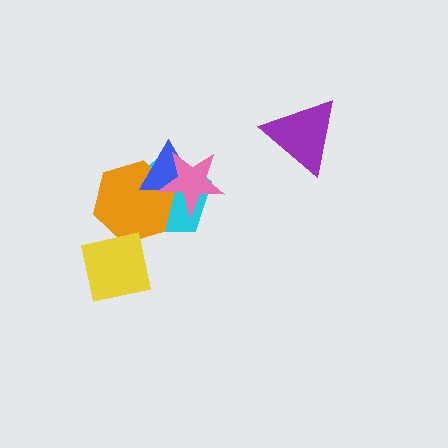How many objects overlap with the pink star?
3 objects overlap with the pink star.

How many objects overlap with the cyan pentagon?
3 objects overlap with the cyan pentagon.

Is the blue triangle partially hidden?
Yes, it is partially covered by another shape.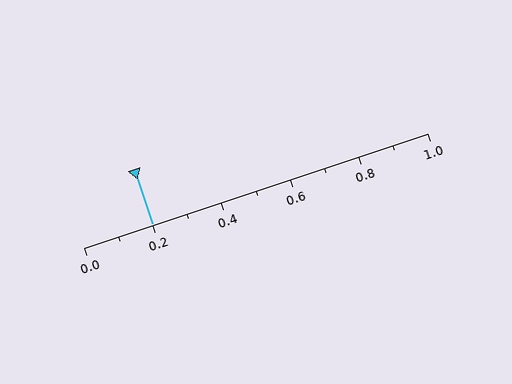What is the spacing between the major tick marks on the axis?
The major ticks are spaced 0.2 apart.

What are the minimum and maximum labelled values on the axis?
The axis runs from 0.0 to 1.0.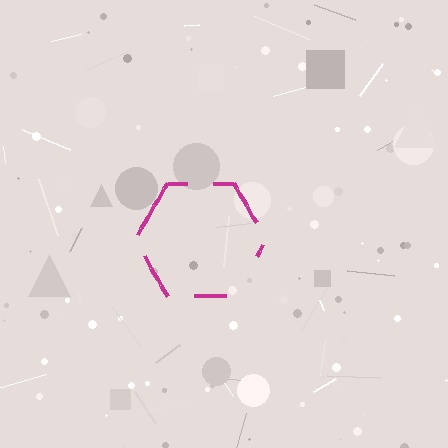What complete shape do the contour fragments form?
The contour fragments form a hexagon.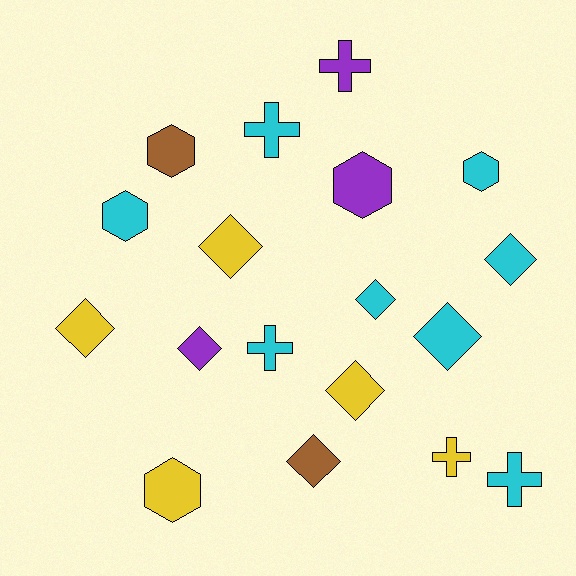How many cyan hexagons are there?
There are 2 cyan hexagons.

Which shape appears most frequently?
Diamond, with 8 objects.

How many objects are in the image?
There are 18 objects.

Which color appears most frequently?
Cyan, with 8 objects.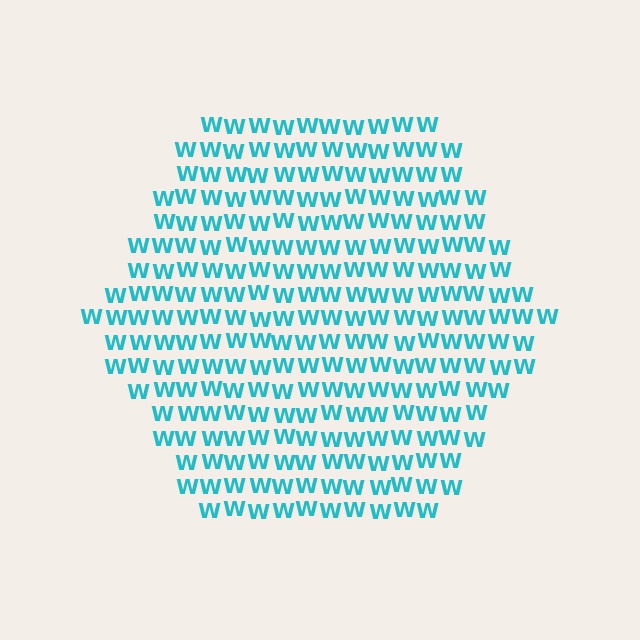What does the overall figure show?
The overall figure shows a hexagon.